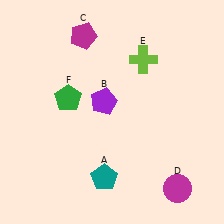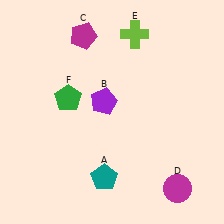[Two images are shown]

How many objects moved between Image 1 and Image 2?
1 object moved between the two images.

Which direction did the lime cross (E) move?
The lime cross (E) moved up.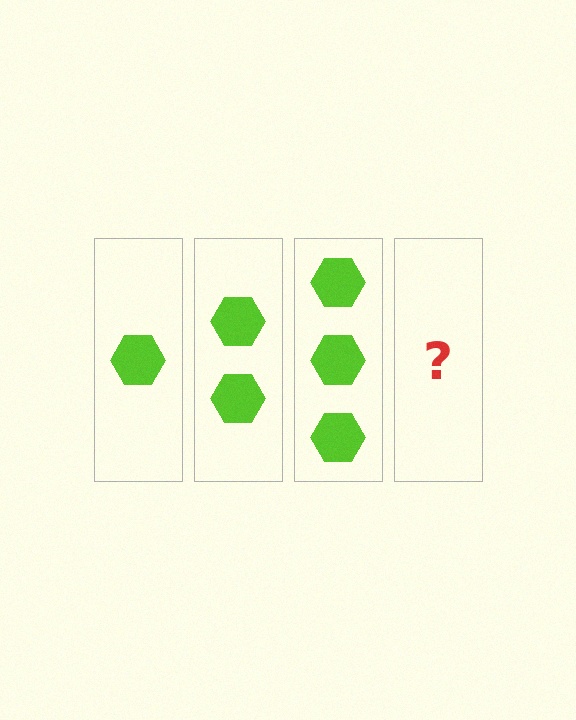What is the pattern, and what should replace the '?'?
The pattern is that each step adds one more hexagon. The '?' should be 4 hexagons.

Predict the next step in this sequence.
The next step is 4 hexagons.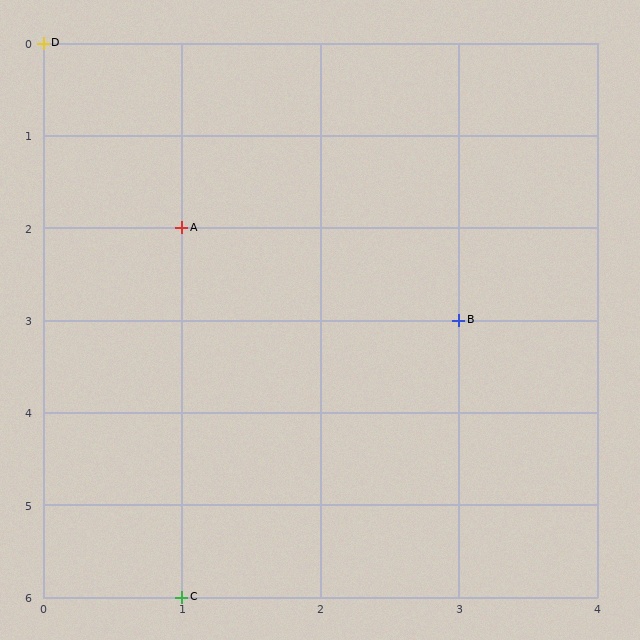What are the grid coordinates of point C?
Point C is at grid coordinates (1, 6).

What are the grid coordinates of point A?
Point A is at grid coordinates (1, 2).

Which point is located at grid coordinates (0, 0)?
Point D is at (0, 0).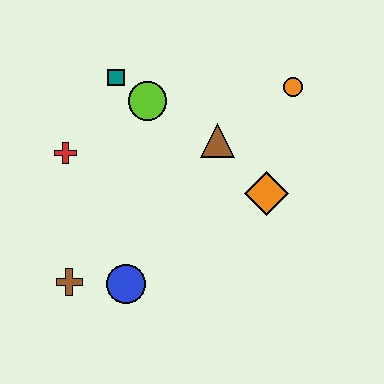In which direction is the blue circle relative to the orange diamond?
The blue circle is to the left of the orange diamond.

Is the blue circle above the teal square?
No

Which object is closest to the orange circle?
The brown triangle is closest to the orange circle.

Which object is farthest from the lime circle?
The brown cross is farthest from the lime circle.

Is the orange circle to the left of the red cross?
No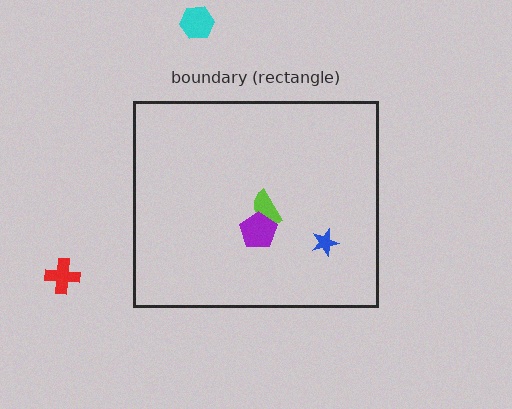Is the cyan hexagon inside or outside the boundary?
Outside.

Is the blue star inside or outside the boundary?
Inside.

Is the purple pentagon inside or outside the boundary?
Inside.